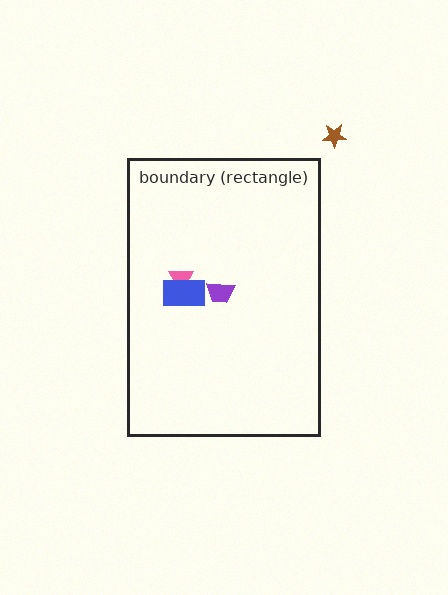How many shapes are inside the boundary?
3 inside, 1 outside.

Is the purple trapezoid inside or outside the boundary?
Inside.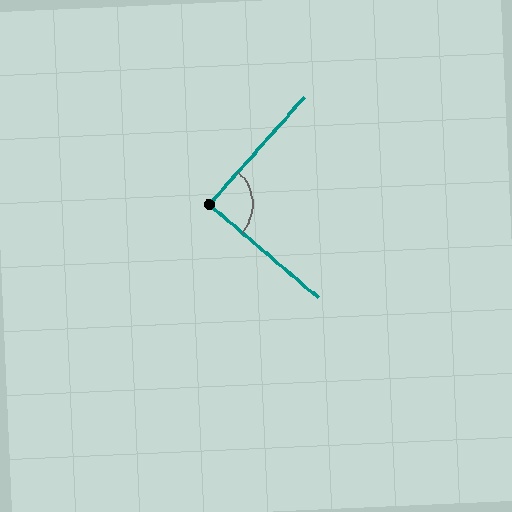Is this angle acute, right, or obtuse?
It is approximately a right angle.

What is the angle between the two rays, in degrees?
Approximately 89 degrees.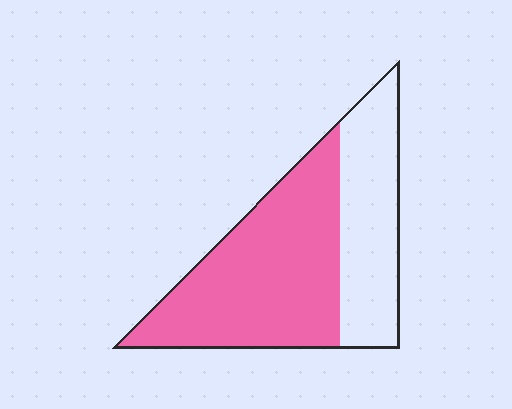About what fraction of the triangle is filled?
About five eighths (5/8).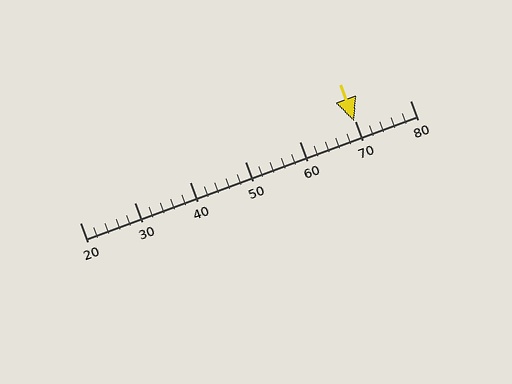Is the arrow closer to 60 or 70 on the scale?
The arrow is closer to 70.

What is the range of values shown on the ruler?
The ruler shows values from 20 to 80.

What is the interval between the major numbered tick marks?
The major tick marks are spaced 10 units apart.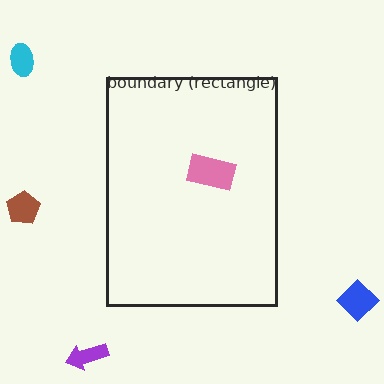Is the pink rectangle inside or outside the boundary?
Inside.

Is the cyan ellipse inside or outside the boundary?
Outside.